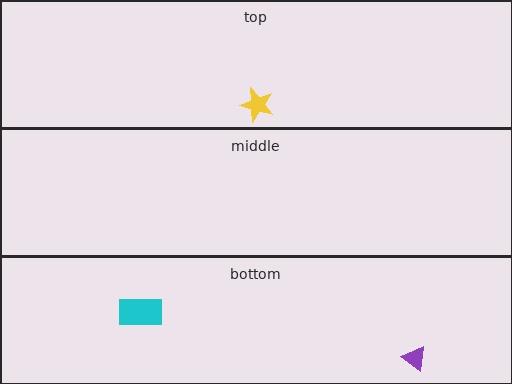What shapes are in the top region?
The yellow star.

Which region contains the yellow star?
The top region.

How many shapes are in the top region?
1.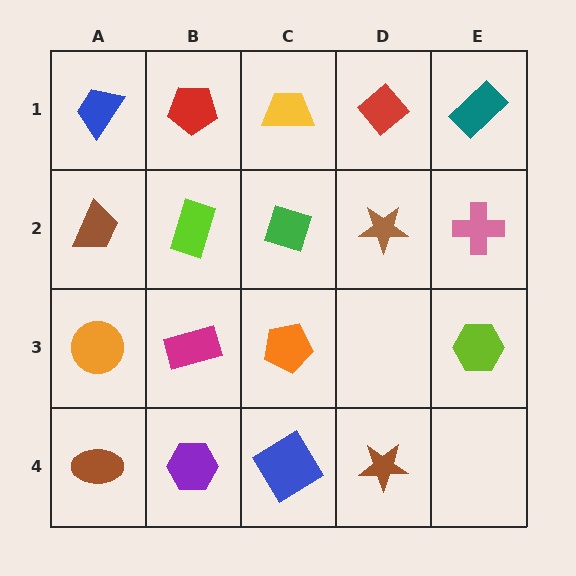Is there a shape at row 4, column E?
No, that cell is empty.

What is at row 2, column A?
A brown trapezoid.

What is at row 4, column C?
A blue diamond.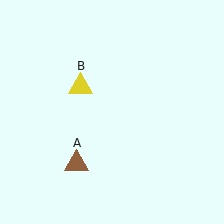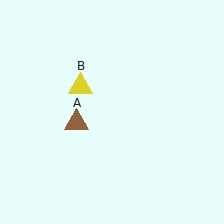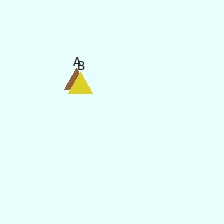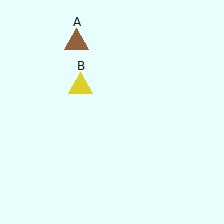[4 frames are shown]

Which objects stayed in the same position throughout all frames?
Yellow triangle (object B) remained stationary.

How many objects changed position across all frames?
1 object changed position: brown triangle (object A).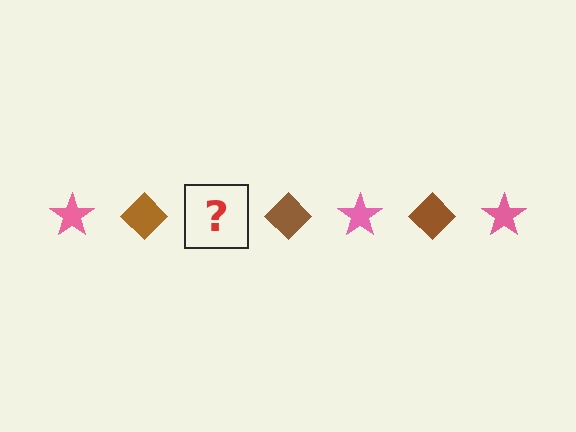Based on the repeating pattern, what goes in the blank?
The blank should be a pink star.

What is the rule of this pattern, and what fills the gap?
The rule is that the pattern alternates between pink star and brown diamond. The gap should be filled with a pink star.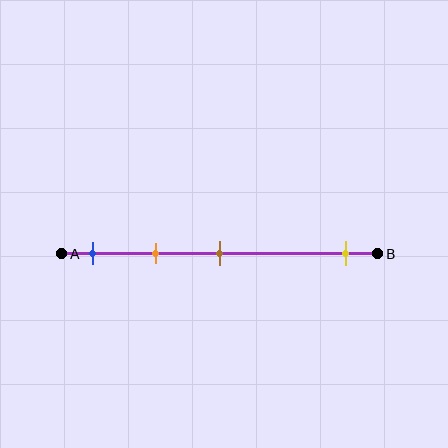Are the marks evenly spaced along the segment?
No, the marks are not evenly spaced.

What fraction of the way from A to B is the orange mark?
The orange mark is approximately 30% (0.3) of the way from A to B.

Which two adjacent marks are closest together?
The blue and orange marks are the closest adjacent pair.